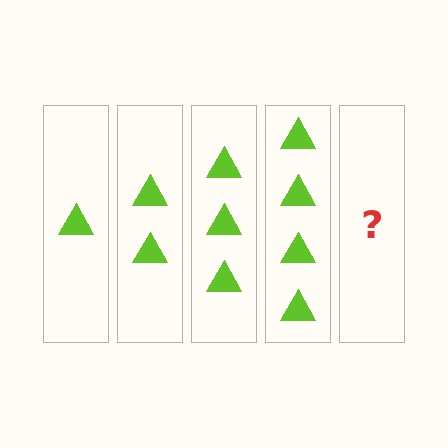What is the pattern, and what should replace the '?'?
The pattern is that each step adds one more triangle. The '?' should be 5 triangles.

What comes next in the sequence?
The next element should be 5 triangles.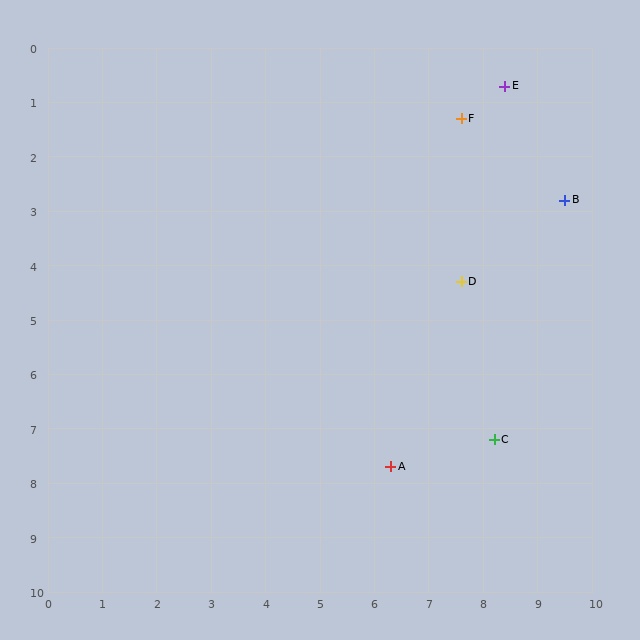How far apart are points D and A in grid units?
Points D and A are about 3.6 grid units apart.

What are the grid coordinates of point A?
Point A is at approximately (6.3, 7.7).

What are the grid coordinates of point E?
Point E is at approximately (8.4, 0.7).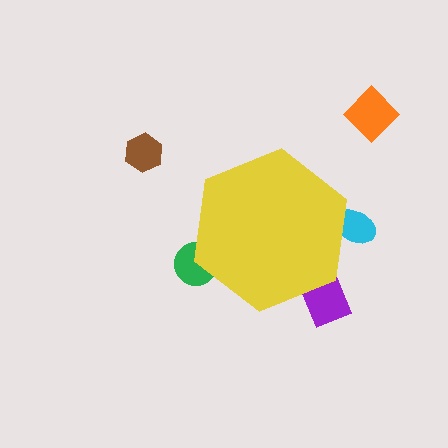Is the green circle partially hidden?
Yes, the green circle is partially hidden behind the yellow hexagon.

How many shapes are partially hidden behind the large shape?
3 shapes are partially hidden.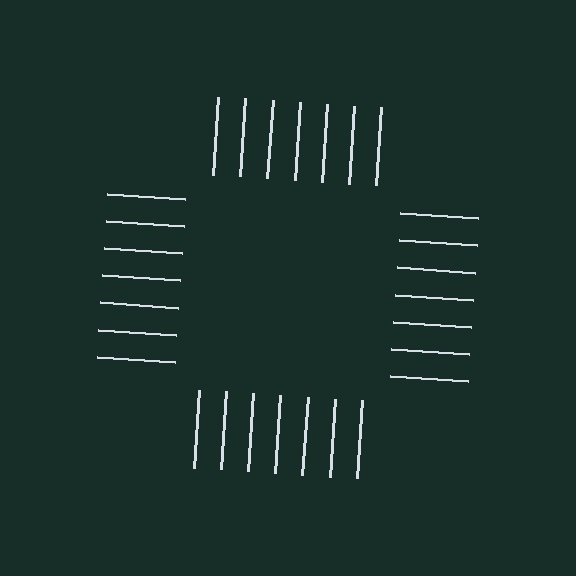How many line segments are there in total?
28 — 7 along each of the 4 edges.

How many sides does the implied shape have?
4 sides — the line-ends trace a square.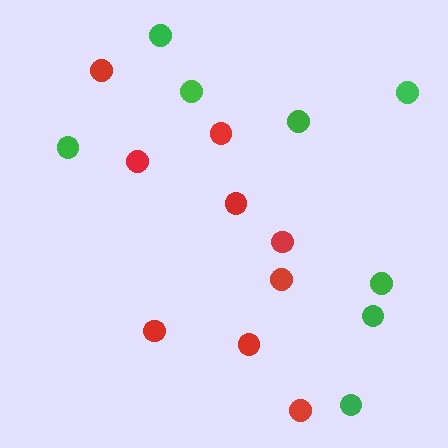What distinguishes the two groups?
There are 2 groups: one group of green circles (8) and one group of red circles (9).